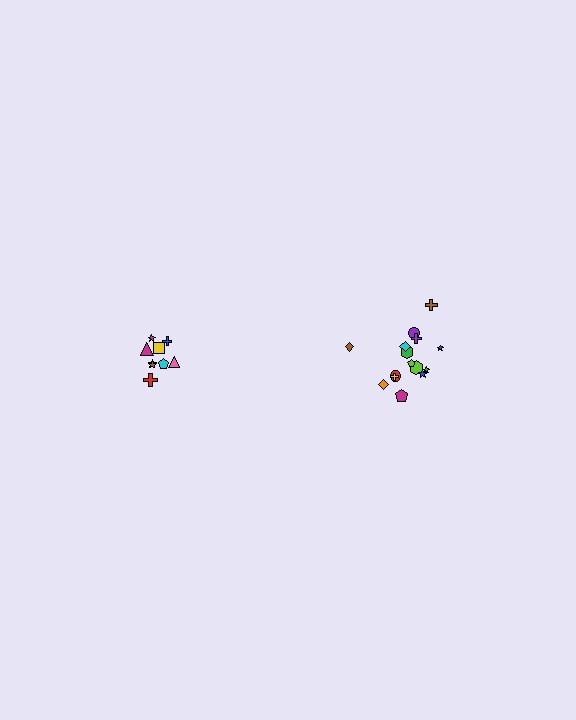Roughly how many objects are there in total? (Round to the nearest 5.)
Roughly 25 objects in total.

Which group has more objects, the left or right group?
The right group.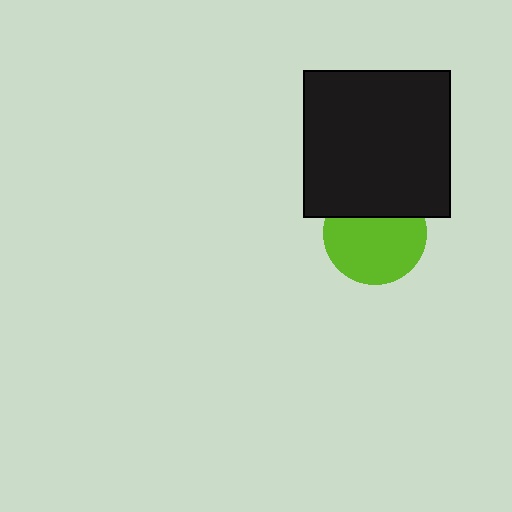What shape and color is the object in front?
The object in front is a black square.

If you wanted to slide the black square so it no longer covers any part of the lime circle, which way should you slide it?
Slide it up — that is the most direct way to separate the two shapes.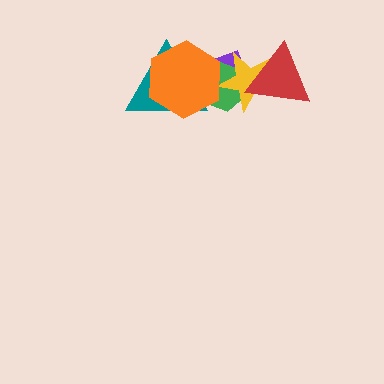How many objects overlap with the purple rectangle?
4 objects overlap with the purple rectangle.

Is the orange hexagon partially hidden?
No, no other shape covers it.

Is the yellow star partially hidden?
Yes, it is partially covered by another shape.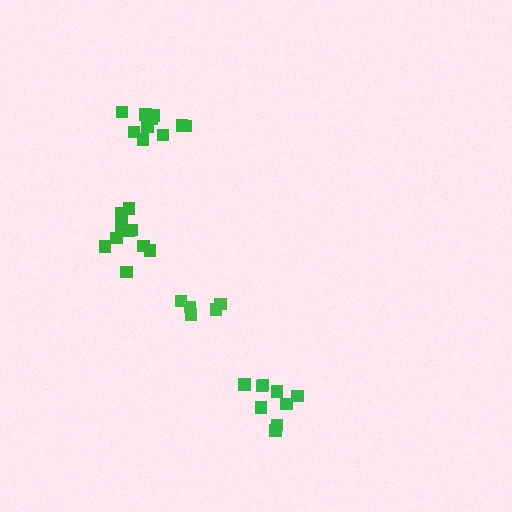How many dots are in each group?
Group 1: 5 dots, Group 2: 11 dots, Group 3: 9 dots, Group 4: 10 dots (35 total).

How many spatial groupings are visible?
There are 4 spatial groupings.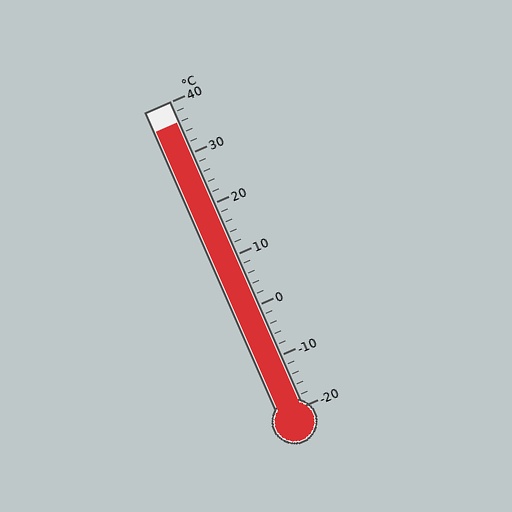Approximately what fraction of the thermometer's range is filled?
The thermometer is filled to approximately 95% of its range.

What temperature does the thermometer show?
The thermometer shows approximately 36°C.